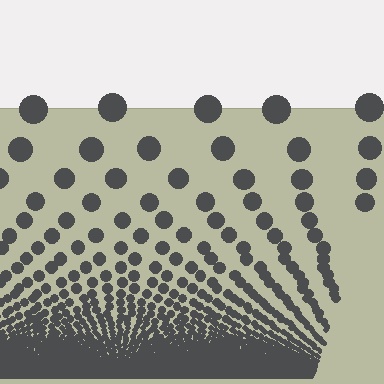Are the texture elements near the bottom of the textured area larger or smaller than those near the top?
Smaller. The gradient is inverted — elements near the bottom are smaller and denser.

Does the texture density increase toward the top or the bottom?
Density increases toward the bottom.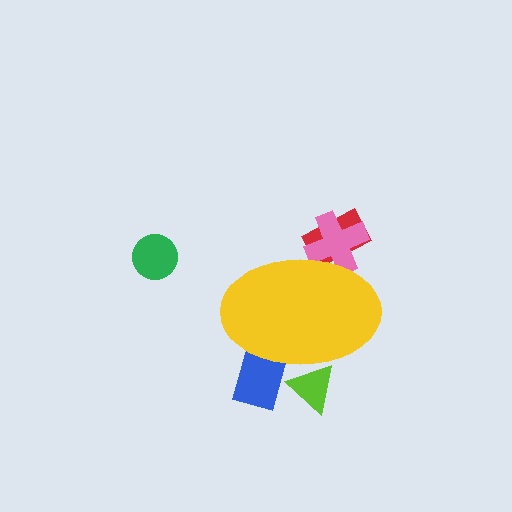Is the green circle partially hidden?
No, the green circle is fully visible.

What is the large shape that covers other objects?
A yellow ellipse.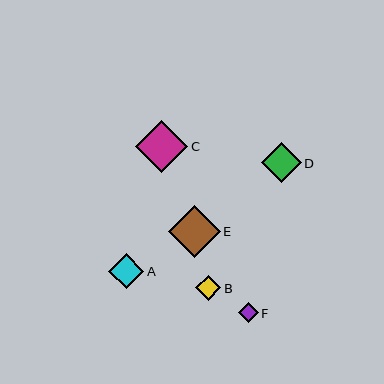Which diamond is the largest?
Diamond C is the largest with a size of approximately 52 pixels.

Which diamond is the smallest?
Diamond F is the smallest with a size of approximately 20 pixels.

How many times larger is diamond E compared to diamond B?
Diamond E is approximately 2.1 times the size of diamond B.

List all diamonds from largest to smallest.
From largest to smallest: C, E, D, A, B, F.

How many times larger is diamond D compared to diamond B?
Diamond D is approximately 1.6 times the size of diamond B.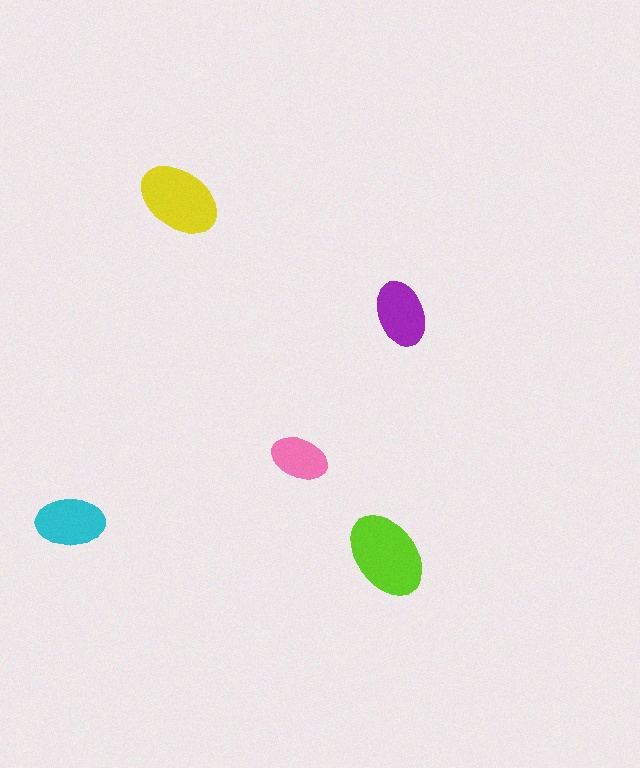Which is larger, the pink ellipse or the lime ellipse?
The lime one.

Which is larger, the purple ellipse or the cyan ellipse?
The cyan one.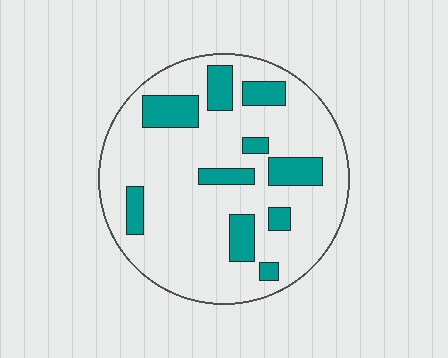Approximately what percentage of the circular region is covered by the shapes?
Approximately 20%.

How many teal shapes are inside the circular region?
10.